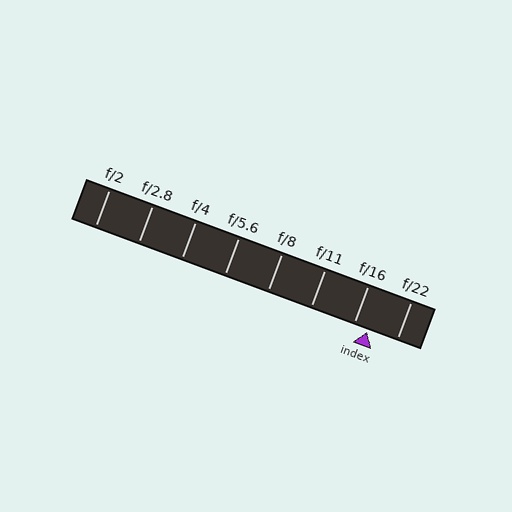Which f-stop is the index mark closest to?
The index mark is closest to f/16.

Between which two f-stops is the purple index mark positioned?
The index mark is between f/16 and f/22.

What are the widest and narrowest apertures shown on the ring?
The widest aperture shown is f/2 and the narrowest is f/22.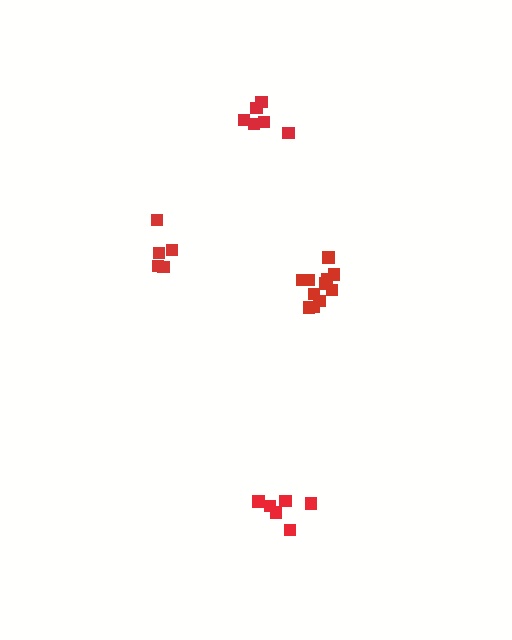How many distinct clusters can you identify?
There are 4 distinct clusters.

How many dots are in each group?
Group 1: 11 dots, Group 2: 6 dots, Group 3: 6 dots, Group 4: 5 dots (28 total).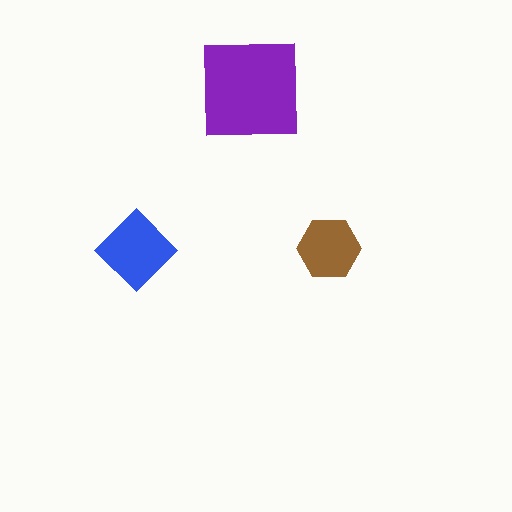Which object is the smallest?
The brown hexagon.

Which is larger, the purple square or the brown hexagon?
The purple square.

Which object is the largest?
The purple square.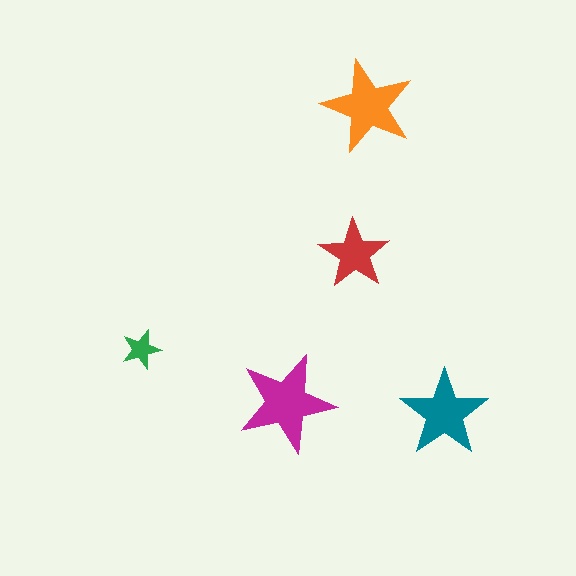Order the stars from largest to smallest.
the magenta one, the orange one, the teal one, the red one, the green one.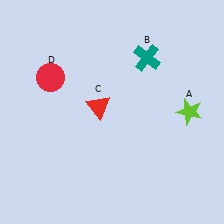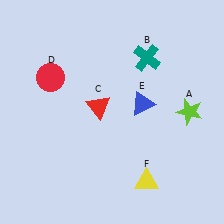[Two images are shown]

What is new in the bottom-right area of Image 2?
A yellow triangle (F) was added in the bottom-right area of Image 2.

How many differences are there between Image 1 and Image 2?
There are 2 differences between the two images.